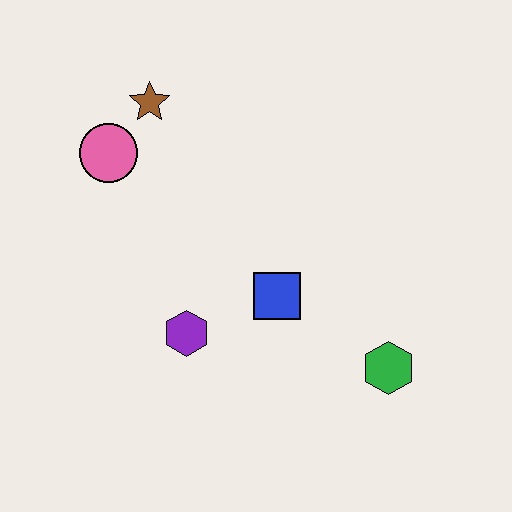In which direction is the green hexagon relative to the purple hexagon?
The green hexagon is to the right of the purple hexagon.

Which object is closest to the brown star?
The pink circle is closest to the brown star.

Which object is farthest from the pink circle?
The green hexagon is farthest from the pink circle.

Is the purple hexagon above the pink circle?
No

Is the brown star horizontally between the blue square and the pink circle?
Yes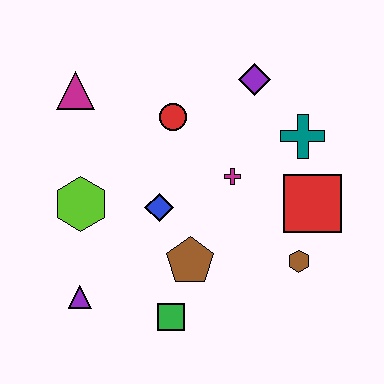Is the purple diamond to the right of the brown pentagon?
Yes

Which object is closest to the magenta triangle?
The red circle is closest to the magenta triangle.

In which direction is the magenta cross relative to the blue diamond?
The magenta cross is to the right of the blue diamond.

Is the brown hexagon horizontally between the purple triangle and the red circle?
No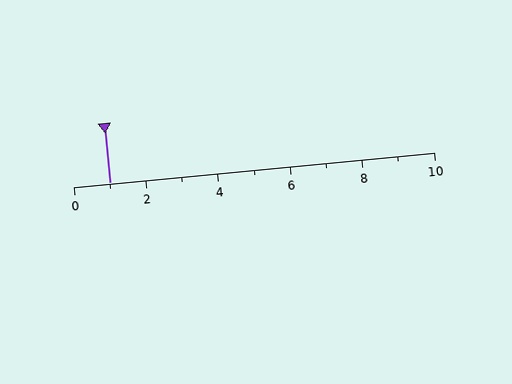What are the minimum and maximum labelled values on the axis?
The axis runs from 0 to 10.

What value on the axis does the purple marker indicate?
The marker indicates approximately 1.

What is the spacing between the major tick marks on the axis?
The major ticks are spaced 2 apart.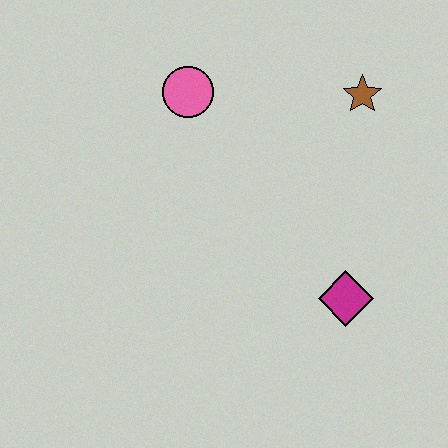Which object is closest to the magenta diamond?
The brown star is closest to the magenta diamond.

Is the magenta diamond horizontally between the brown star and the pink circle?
Yes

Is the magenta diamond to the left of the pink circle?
No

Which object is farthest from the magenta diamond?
The pink circle is farthest from the magenta diamond.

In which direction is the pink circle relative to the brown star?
The pink circle is to the left of the brown star.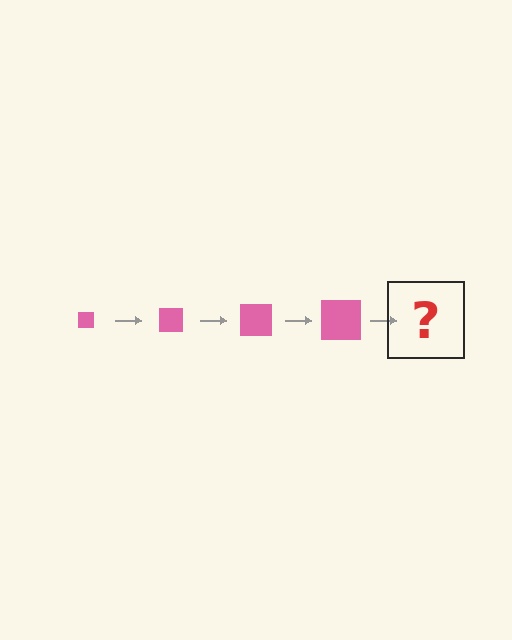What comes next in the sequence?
The next element should be a pink square, larger than the previous one.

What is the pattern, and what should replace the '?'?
The pattern is that the square gets progressively larger each step. The '?' should be a pink square, larger than the previous one.